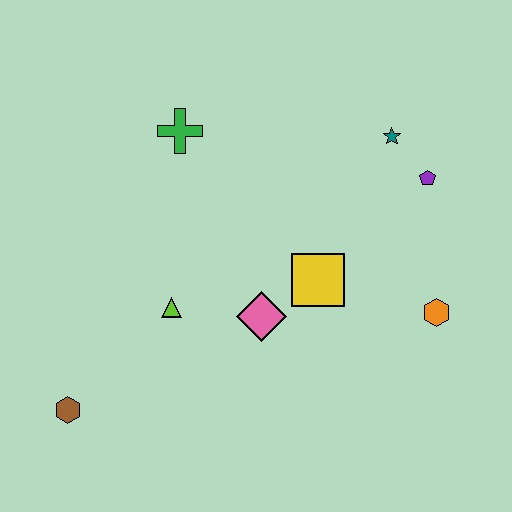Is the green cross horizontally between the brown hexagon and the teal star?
Yes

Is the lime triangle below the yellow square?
Yes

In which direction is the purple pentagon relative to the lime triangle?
The purple pentagon is to the right of the lime triangle.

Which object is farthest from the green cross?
The orange hexagon is farthest from the green cross.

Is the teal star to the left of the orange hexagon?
Yes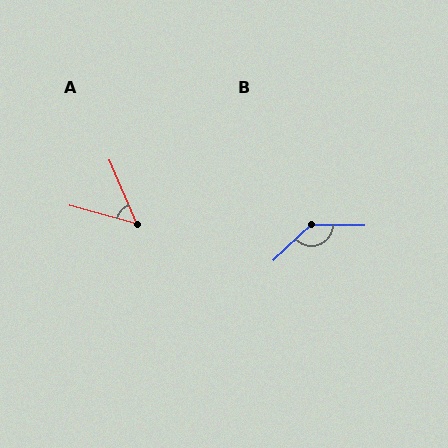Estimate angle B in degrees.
Approximately 136 degrees.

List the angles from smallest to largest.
A (51°), B (136°).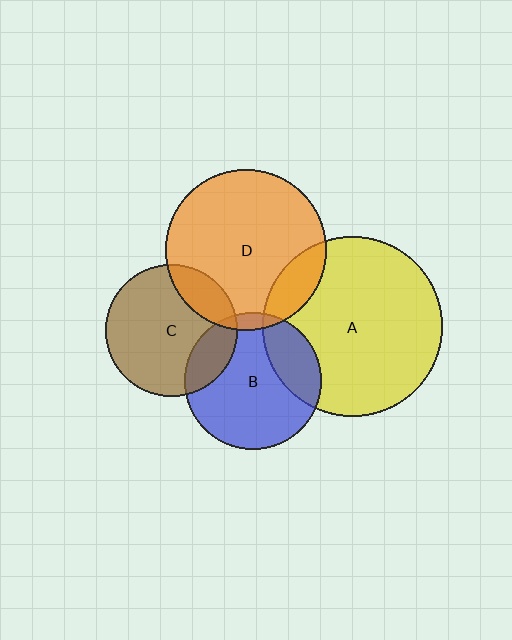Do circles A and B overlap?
Yes.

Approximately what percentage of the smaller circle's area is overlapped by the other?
Approximately 25%.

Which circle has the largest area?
Circle A (yellow).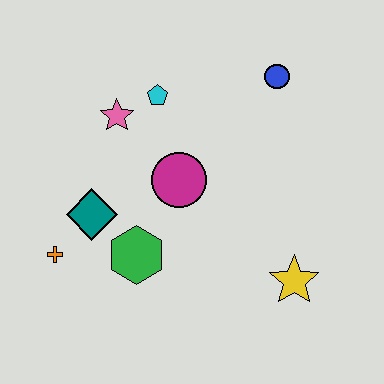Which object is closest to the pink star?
The cyan pentagon is closest to the pink star.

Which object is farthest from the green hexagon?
The blue circle is farthest from the green hexagon.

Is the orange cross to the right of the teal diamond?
No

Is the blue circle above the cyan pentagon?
Yes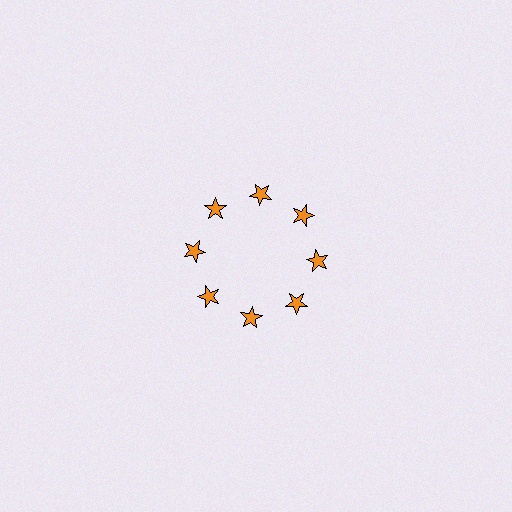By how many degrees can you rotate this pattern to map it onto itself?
The pattern maps onto itself every 45 degrees of rotation.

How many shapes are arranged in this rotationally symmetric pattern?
There are 8 shapes, arranged in 8 groups of 1.